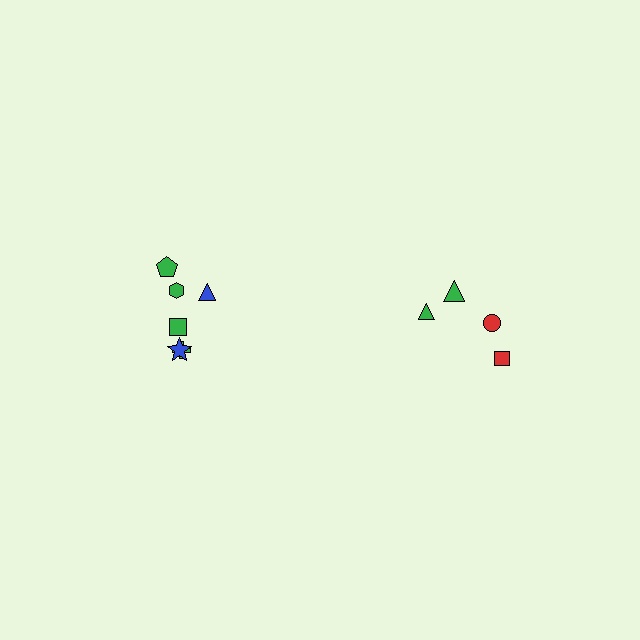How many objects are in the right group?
There are 4 objects.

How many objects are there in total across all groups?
There are 10 objects.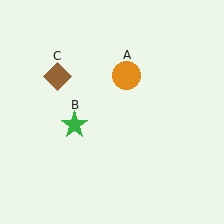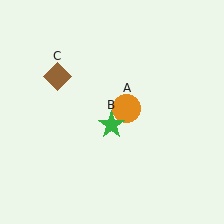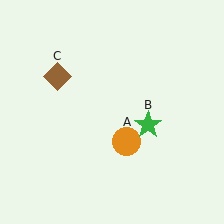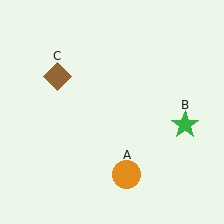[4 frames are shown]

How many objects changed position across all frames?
2 objects changed position: orange circle (object A), green star (object B).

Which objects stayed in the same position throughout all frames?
Brown diamond (object C) remained stationary.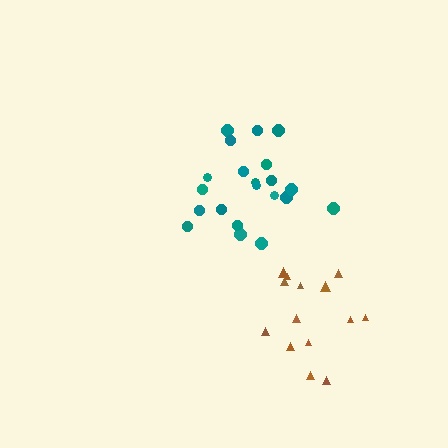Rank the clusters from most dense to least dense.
teal, brown.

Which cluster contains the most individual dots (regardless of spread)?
Teal (21).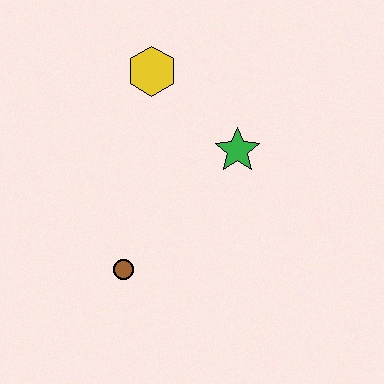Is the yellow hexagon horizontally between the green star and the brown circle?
Yes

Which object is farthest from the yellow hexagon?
The brown circle is farthest from the yellow hexagon.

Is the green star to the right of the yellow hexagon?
Yes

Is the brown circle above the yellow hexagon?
No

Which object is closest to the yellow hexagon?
The green star is closest to the yellow hexagon.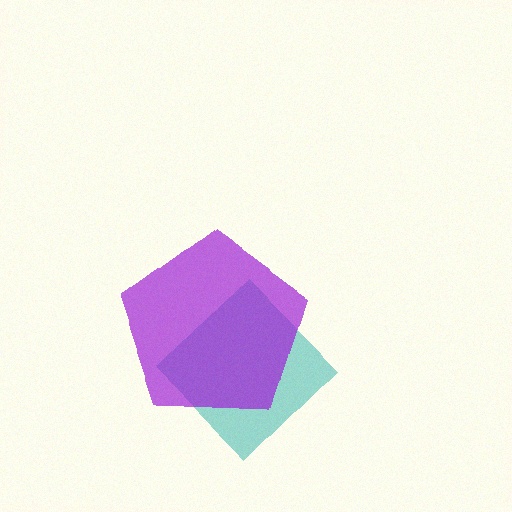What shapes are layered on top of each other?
The layered shapes are: a teal diamond, a purple pentagon.